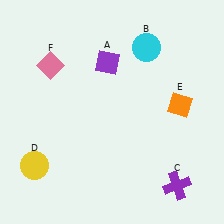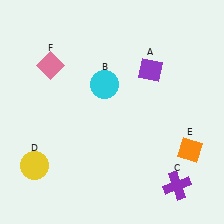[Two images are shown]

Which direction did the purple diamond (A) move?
The purple diamond (A) moved right.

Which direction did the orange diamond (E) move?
The orange diamond (E) moved down.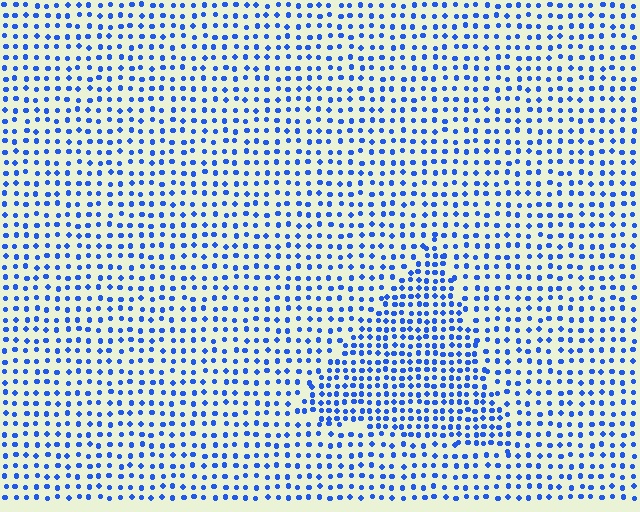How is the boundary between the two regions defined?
The boundary is defined by a change in element density (approximately 1.7x ratio). All elements are the same color, size, and shape.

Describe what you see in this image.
The image contains small blue elements arranged at two different densities. A triangle-shaped region is visible where the elements are more densely packed than the surrounding area.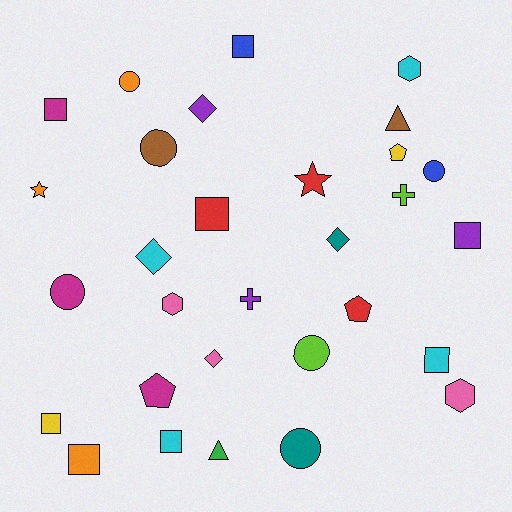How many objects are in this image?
There are 30 objects.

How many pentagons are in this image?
There are 3 pentagons.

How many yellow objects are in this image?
There are 2 yellow objects.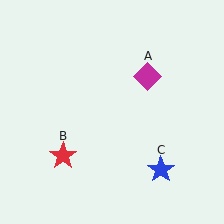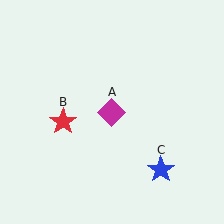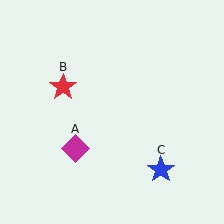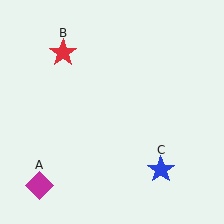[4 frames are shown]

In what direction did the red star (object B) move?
The red star (object B) moved up.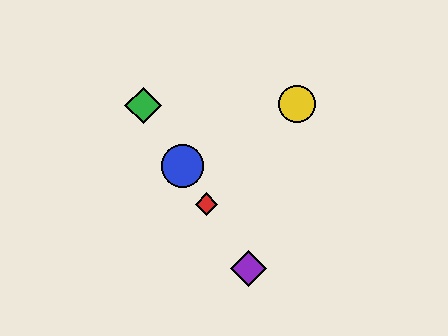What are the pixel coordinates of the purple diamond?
The purple diamond is at (248, 268).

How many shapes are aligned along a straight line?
4 shapes (the red diamond, the blue circle, the green diamond, the purple diamond) are aligned along a straight line.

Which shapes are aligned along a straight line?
The red diamond, the blue circle, the green diamond, the purple diamond are aligned along a straight line.